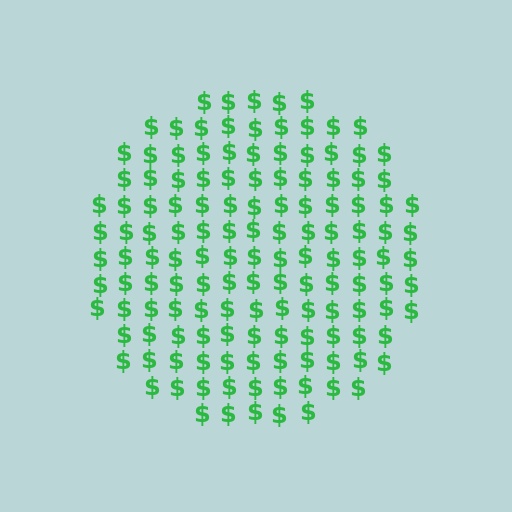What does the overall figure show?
The overall figure shows a circle.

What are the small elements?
The small elements are dollar signs.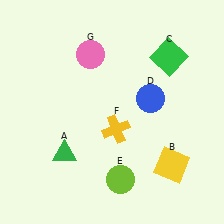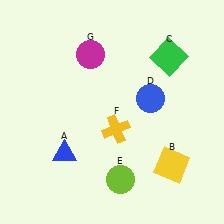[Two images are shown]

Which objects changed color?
A changed from green to blue. G changed from pink to magenta.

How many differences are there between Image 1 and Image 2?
There are 2 differences between the two images.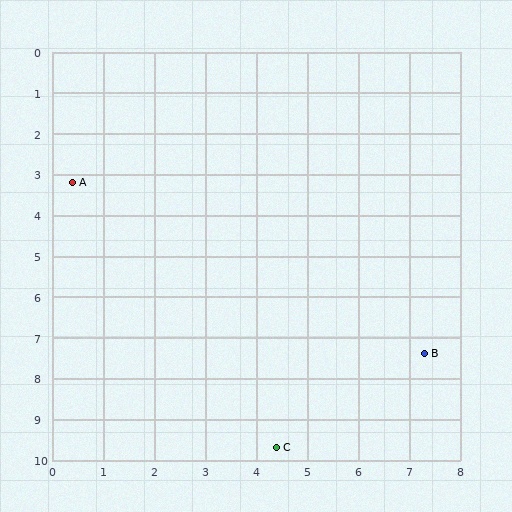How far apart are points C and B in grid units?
Points C and B are about 3.7 grid units apart.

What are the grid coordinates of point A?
Point A is at approximately (0.4, 3.2).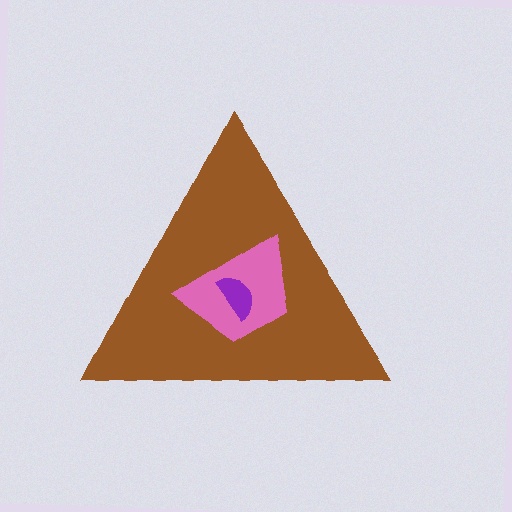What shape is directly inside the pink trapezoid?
The purple semicircle.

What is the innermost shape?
The purple semicircle.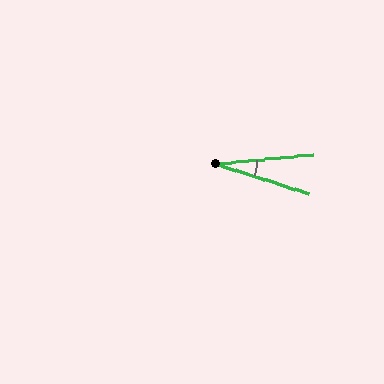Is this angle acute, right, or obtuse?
It is acute.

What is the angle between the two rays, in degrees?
Approximately 23 degrees.